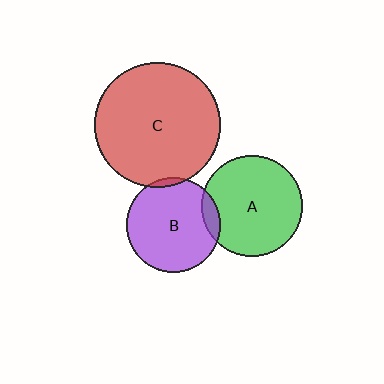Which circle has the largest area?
Circle C (red).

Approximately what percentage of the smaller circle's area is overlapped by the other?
Approximately 5%.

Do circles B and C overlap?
Yes.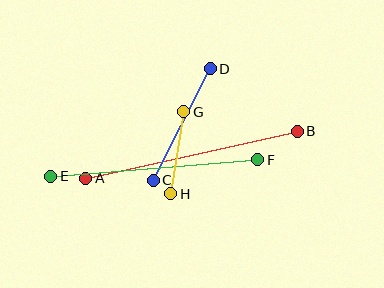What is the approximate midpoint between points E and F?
The midpoint is at approximately (154, 168) pixels.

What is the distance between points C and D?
The distance is approximately 125 pixels.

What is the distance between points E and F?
The distance is approximately 208 pixels.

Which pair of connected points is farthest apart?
Points A and B are farthest apart.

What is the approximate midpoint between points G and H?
The midpoint is at approximately (177, 153) pixels.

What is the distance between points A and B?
The distance is approximately 217 pixels.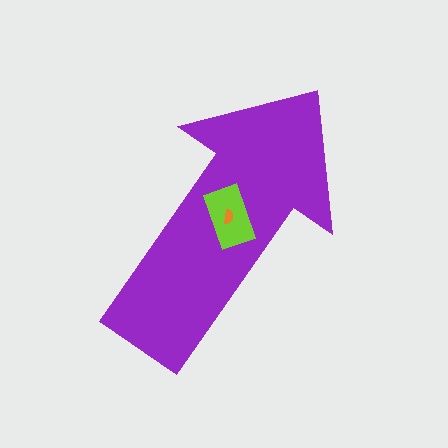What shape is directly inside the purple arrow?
The lime rectangle.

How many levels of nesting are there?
3.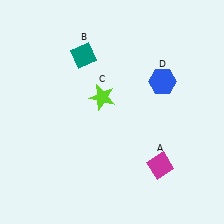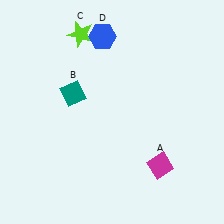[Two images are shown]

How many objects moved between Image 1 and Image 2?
3 objects moved between the two images.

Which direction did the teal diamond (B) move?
The teal diamond (B) moved down.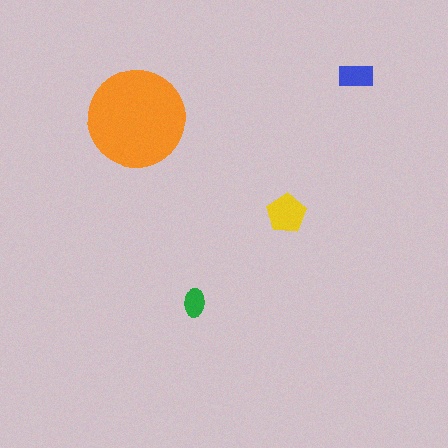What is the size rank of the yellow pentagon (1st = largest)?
2nd.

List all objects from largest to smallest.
The orange circle, the yellow pentagon, the blue rectangle, the green ellipse.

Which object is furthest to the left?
The orange circle is leftmost.